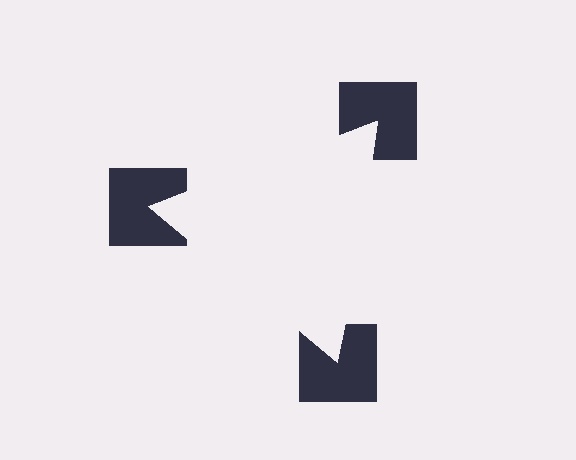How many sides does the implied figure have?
3 sides.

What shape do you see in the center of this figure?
An illusory triangle — its edges are inferred from the aligned wedge cuts in the notched squares, not physically drawn.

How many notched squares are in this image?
There are 3 — one at each vertex of the illusory triangle.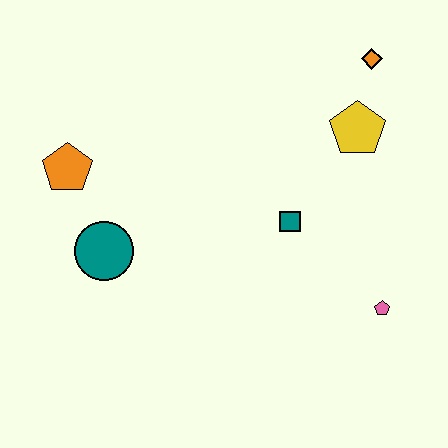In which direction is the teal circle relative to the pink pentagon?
The teal circle is to the left of the pink pentagon.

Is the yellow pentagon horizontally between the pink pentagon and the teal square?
Yes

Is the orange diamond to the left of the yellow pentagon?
No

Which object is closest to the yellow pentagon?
The orange diamond is closest to the yellow pentagon.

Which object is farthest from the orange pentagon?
The pink pentagon is farthest from the orange pentagon.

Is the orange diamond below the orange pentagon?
No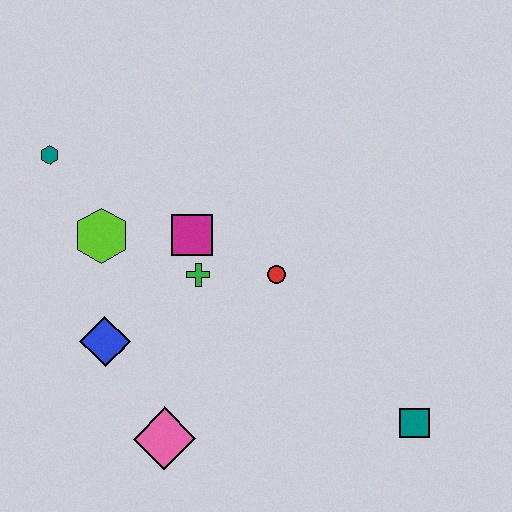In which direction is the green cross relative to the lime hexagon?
The green cross is to the right of the lime hexagon.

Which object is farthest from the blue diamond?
The teal square is farthest from the blue diamond.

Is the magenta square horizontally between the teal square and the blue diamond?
Yes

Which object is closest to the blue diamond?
The lime hexagon is closest to the blue diamond.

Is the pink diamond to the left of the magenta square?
Yes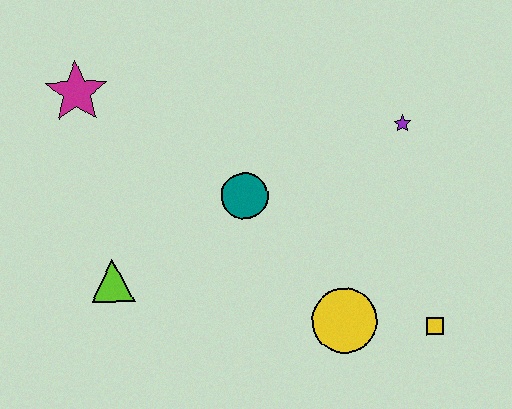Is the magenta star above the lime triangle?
Yes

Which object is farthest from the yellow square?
The magenta star is farthest from the yellow square.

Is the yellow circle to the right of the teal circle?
Yes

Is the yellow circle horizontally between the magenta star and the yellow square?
Yes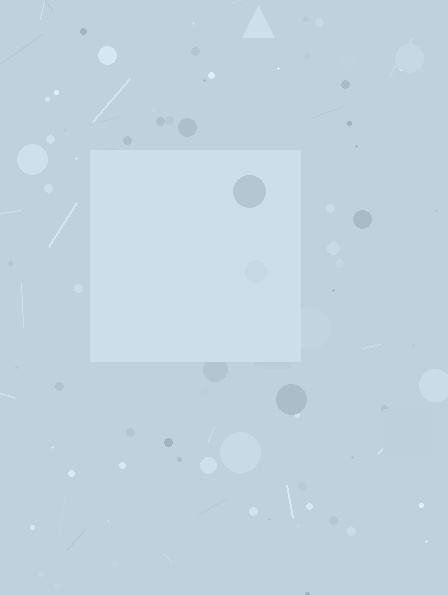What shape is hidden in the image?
A square is hidden in the image.